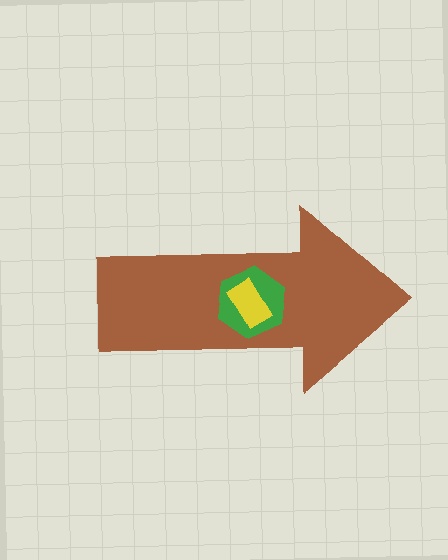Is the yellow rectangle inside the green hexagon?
Yes.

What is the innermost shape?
The yellow rectangle.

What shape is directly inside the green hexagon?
The yellow rectangle.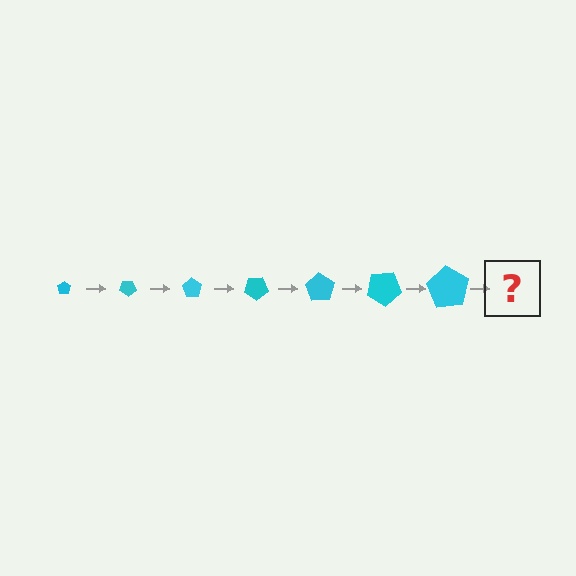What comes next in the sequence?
The next element should be a pentagon, larger than the previous one and rotated 245 degrees from the start.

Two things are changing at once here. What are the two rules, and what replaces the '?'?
The two rules are that the pentagon grows larger each step and it rotates 35 degrees each step. The '?' should be a pentagon, larger than the previous one and rotated 245 degrees from the start.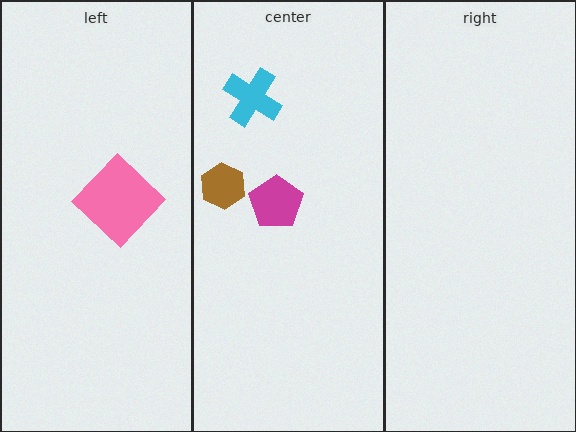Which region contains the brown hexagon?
The center region.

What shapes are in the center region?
The magenta pentagon, the cyan cross, the brown hexagon.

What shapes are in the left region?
The pink diamond.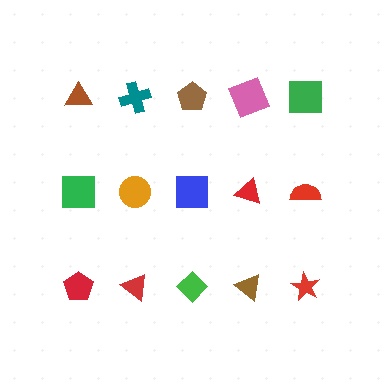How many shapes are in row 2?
5 shapes.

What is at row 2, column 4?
A red triangle.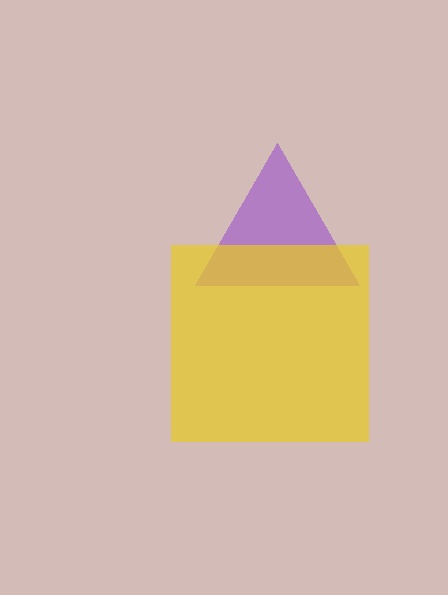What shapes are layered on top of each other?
The layered shapes are: a purple triangle, a yellow square.